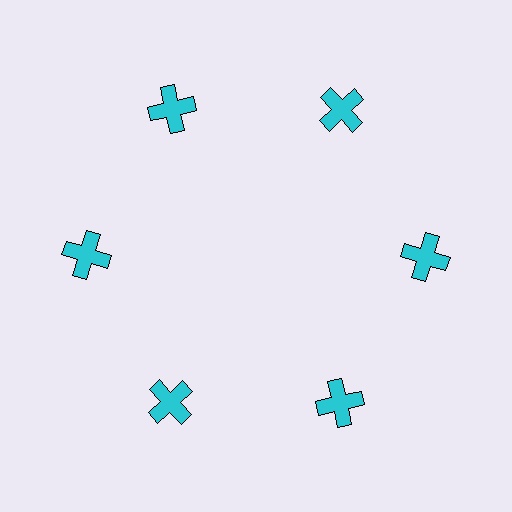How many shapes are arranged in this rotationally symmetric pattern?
There are 6 shapes, arranged in 6 groups of 1.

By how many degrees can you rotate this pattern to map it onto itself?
The pattern maps onto itself every 60 degrees of rotation.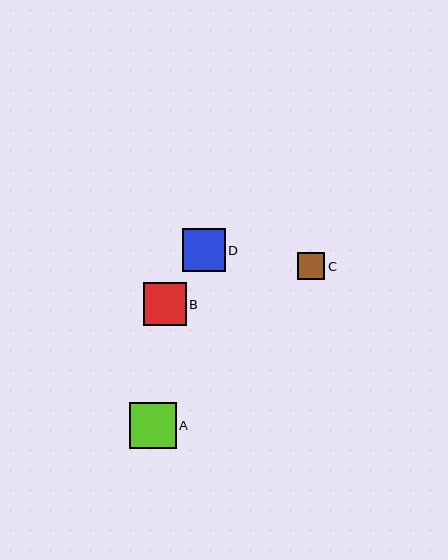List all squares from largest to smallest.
From largest to smallest: A, D, B, C.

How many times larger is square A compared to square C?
Square A is approximately 1.7 times the size of square C.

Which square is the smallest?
Square C is the smallest with a size of approximately 27 pixels.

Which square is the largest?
Square A is the largest with a size of approximately 47 pixels.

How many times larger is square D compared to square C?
Square D is approximately 1.6 times the size of square C.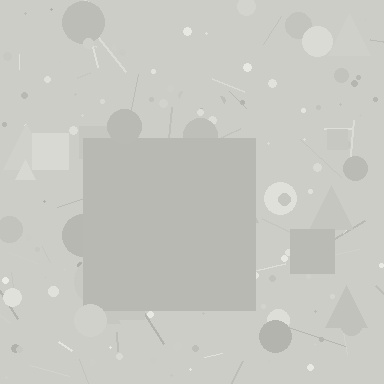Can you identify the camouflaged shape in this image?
The camouflaged shape is a square.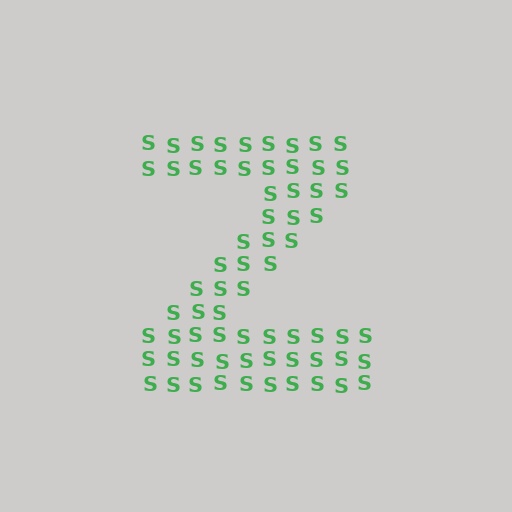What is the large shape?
The large shape is the letter Z.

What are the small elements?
The small elements are letter S's.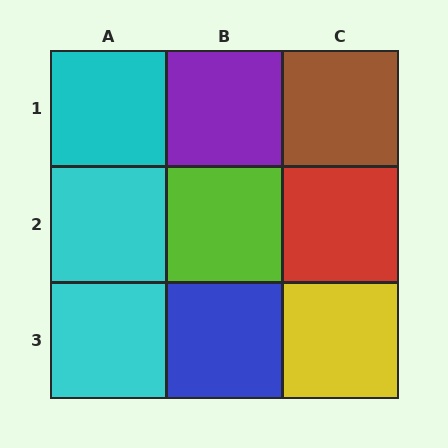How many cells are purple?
1 cell is purple.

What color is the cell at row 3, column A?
Cyan.